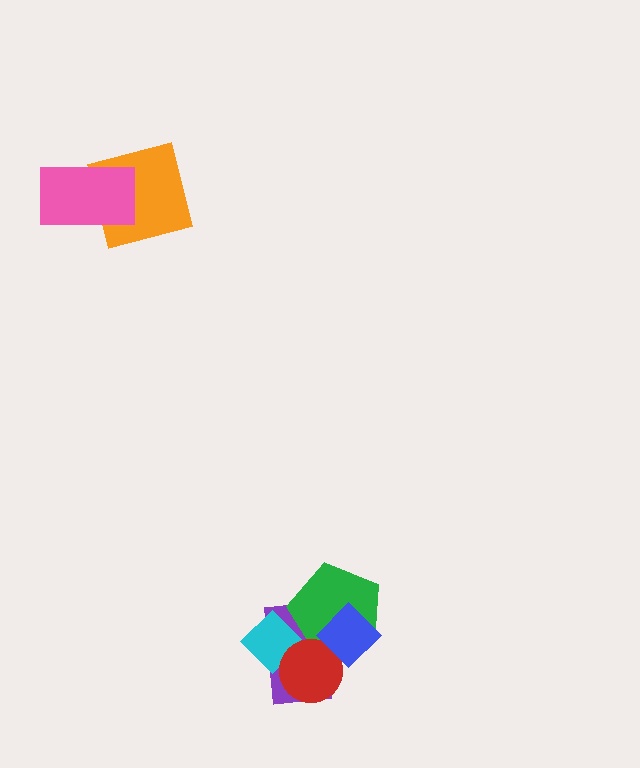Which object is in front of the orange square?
The pink rectangle is in front of the orange square.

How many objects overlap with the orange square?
1 object overlaps with the orange square.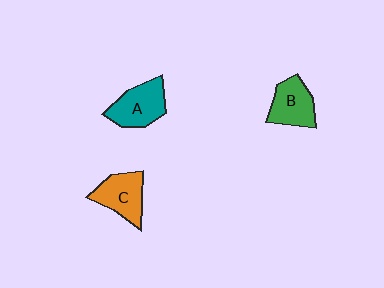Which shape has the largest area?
Shape A (teal).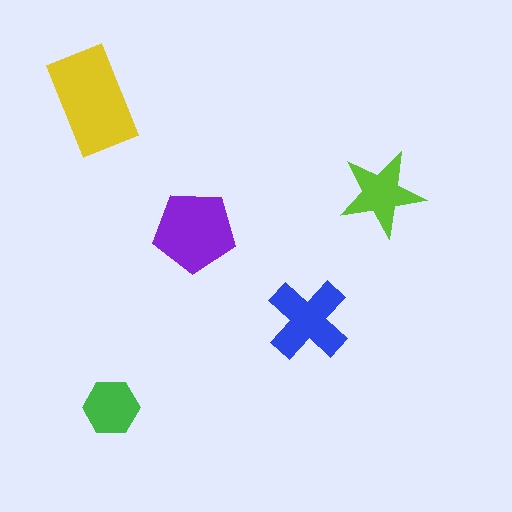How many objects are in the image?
There are 5 objects in the image.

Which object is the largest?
The yellow rectangle.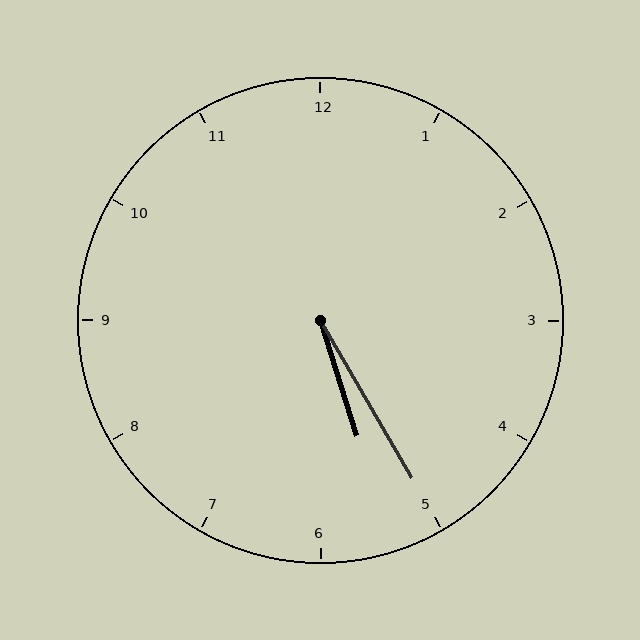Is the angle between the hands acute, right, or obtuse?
It is acute.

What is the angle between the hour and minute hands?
Approximately 12 degrees.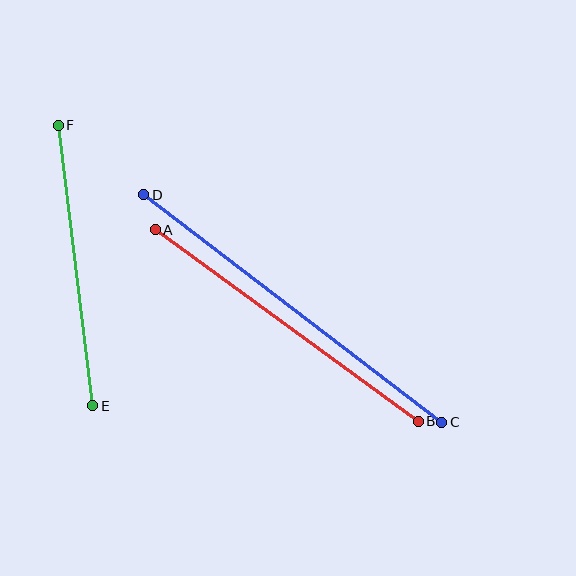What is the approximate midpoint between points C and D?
The midpoint is at approximately (293, 308) pixels.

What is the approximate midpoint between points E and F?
The midpoint is at approximately (75, 266) pixels.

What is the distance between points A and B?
The distance is approximately 326 pixels.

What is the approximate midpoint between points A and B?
The midpoint is at approximately (287, 325) pixels.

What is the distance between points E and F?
The distance is approximately 283 pixels.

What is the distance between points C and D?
The distance is approximately 375 pixels.